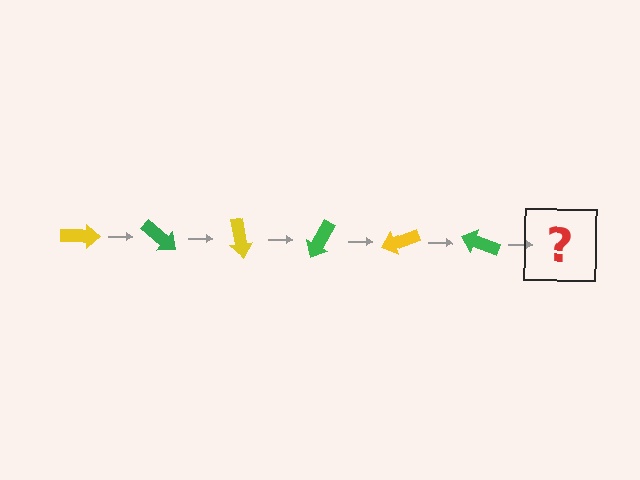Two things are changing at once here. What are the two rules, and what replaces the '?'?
The two rules are that it rotates 40 degrees each step and the color cycles through yellow and green. The '?' should be a yellow arrow, rotated 240 degrees from the start.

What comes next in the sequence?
The next element should be a yellow arrow, rotated 240 degrees from the start.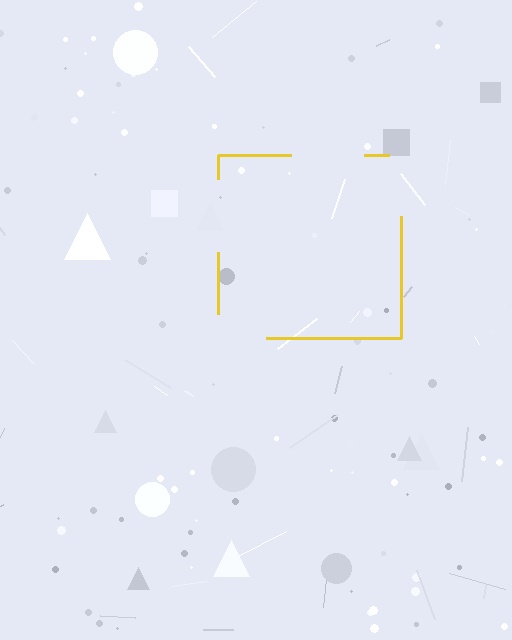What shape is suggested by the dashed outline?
The dashed outline suggests a square.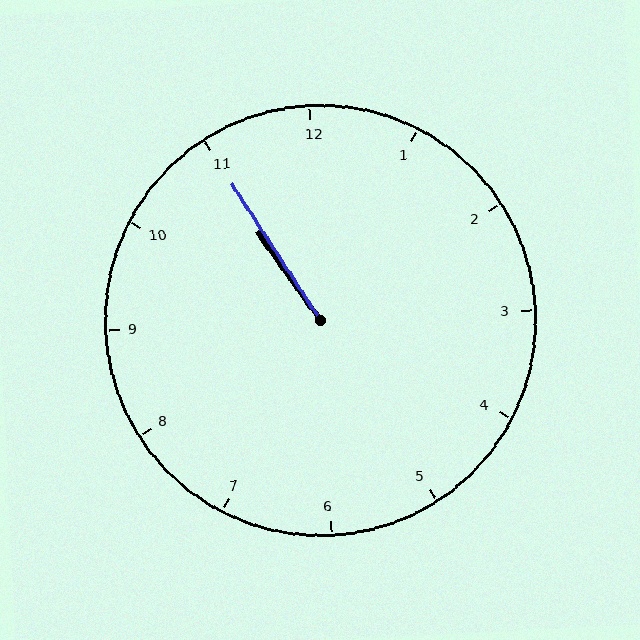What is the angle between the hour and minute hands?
Approximately 2 degrees.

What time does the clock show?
10:55.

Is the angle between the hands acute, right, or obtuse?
It is acute.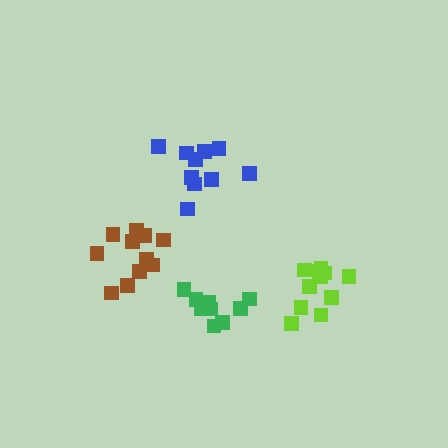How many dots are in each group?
Group 1: 11 dots, Group 2: 11 dots, Group 3: 9 dots, Group 4: 10 dots (41 total).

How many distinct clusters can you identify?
There are 4 distinct clusters.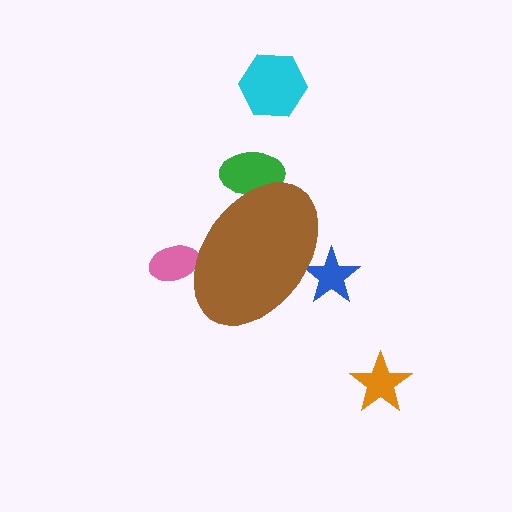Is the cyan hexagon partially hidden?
No, the cyan hexagon is fully visible.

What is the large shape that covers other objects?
A brown ellipse.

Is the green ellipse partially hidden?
Yes, the green ellipse is partially hidden behind the brown ellipse.